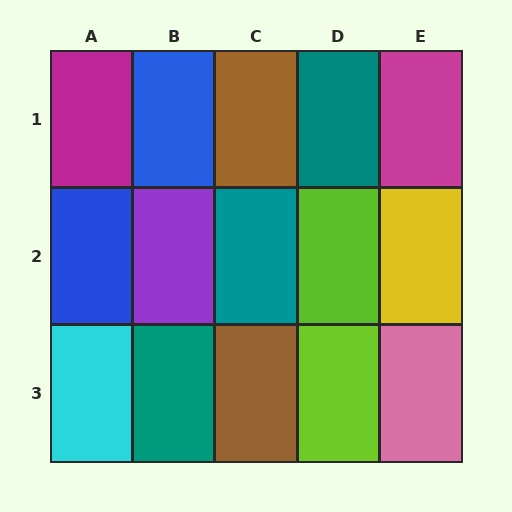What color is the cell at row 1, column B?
Blue.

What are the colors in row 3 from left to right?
Cyan, teal, brown, lime, pink.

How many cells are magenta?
2 cells are magenta.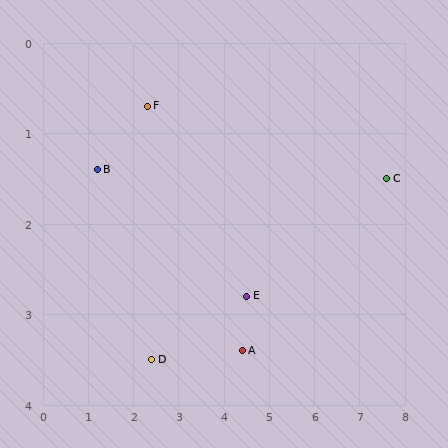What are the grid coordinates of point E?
Point E is at approximately (4.5, 2.8).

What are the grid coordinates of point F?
Point F is at approximately (2.3, 0.7).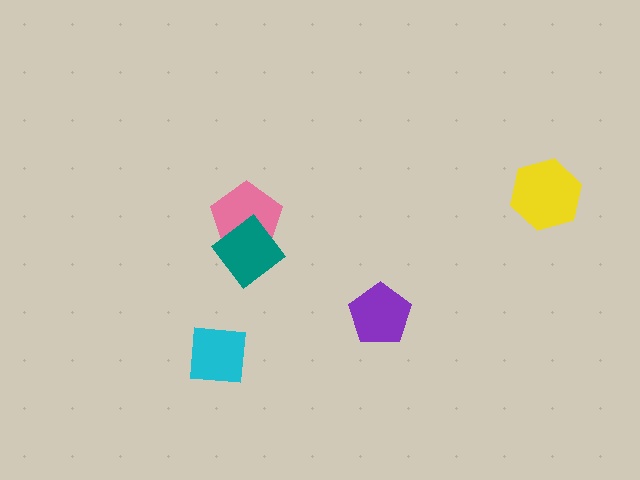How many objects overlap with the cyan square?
0 objects overlap with the cyan square.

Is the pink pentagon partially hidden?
Yes, it is partially covered by another shape.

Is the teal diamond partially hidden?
No, no other shape covers it.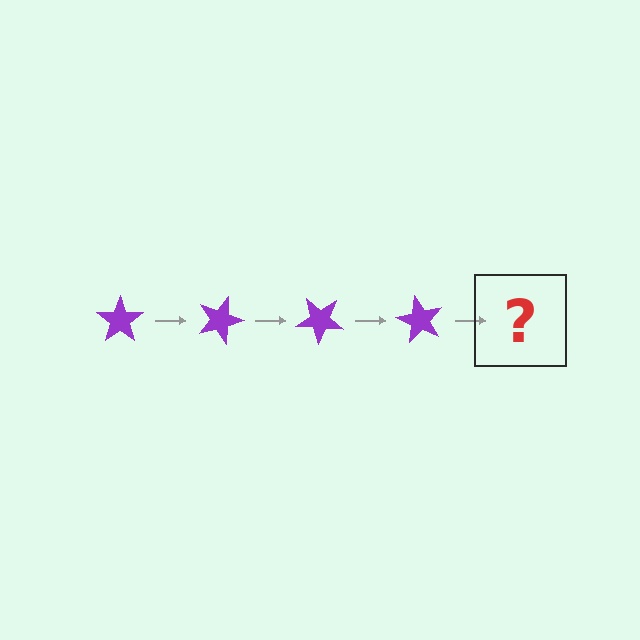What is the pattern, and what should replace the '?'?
The pattern is that the star rotates 20 degrees each step. The '?' should be a purple star rotated 80 degrees.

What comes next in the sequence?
The next element should be a purple star rotated 80 degrees.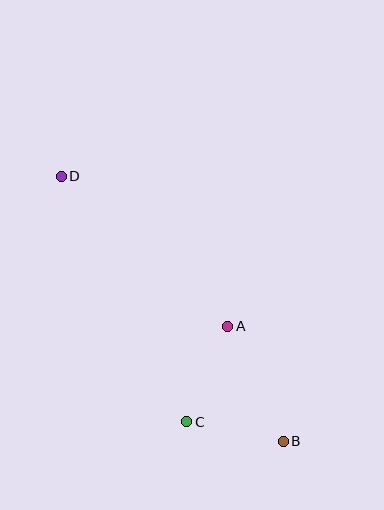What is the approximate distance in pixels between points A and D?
The distance between A and D is approximately 224 pixels.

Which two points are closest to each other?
Points B and C are closest to each other.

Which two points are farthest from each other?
Points B and D are farthest from each other.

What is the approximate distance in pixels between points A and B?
The distance between A and B is approximately 128 pixels.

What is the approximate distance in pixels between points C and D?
The distance between C and D is approximately 276 pixels.